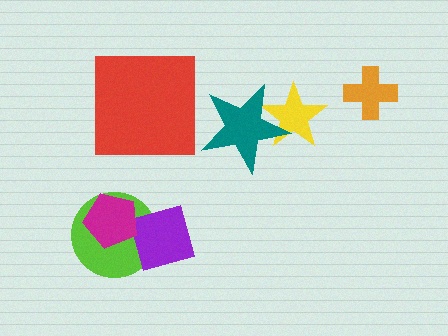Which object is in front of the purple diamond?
The magenta pentagon is in front of the purple diamond.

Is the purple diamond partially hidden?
Yes, it is partially covered by another shape.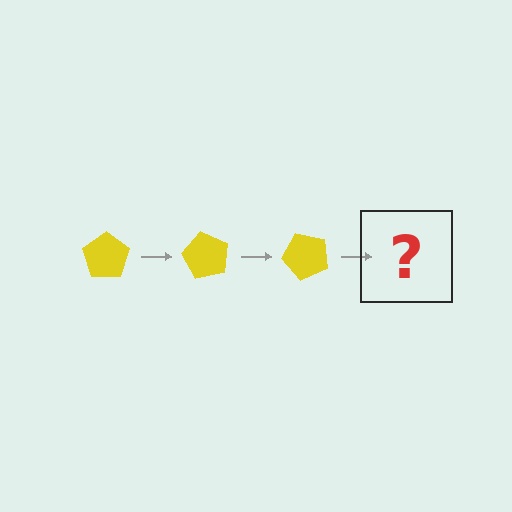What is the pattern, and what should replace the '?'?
The pattern is that the pentagon rotates 60 degrees each step. The '?' should be a yellow pentagon rotated 180 degrees.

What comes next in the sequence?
The next element should be a yellow pentagon rotated 180 degrees.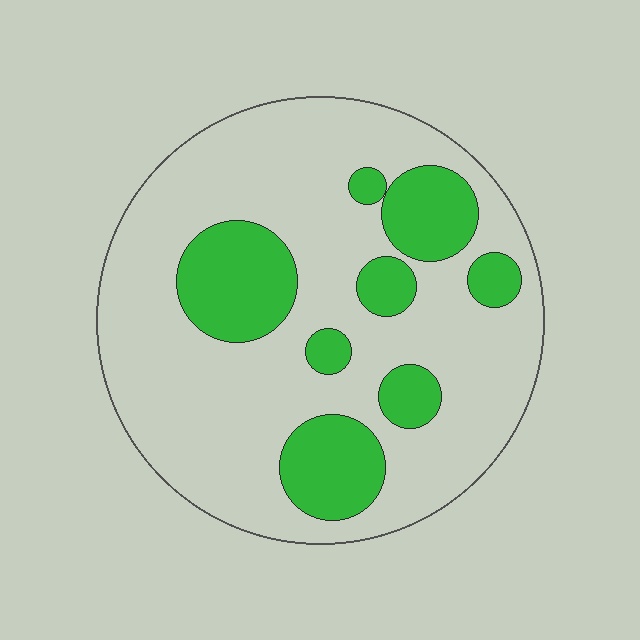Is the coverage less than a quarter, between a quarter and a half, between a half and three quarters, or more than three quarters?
Between a quarter and a half.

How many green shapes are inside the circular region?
8.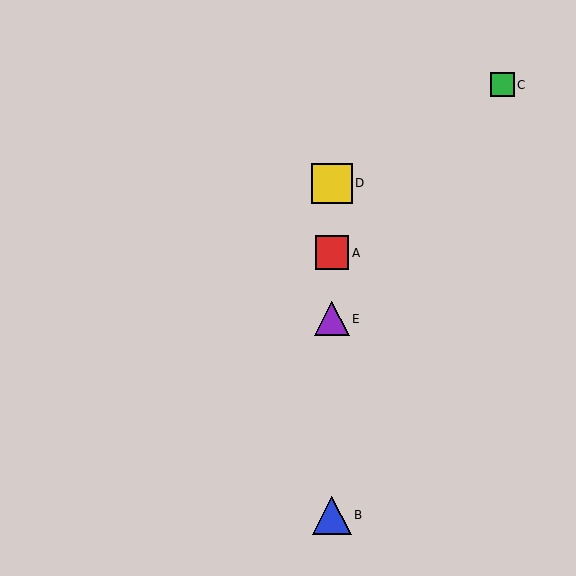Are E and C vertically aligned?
No, E is at x≈332 and C is at x≈502.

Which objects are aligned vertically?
Objects A, B, D, E are aligned vertically.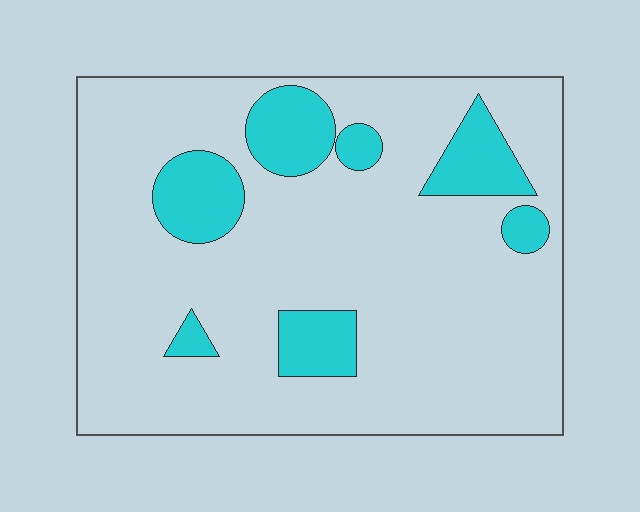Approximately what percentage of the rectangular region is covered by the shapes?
Approximately 15%.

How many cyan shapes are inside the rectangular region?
7.